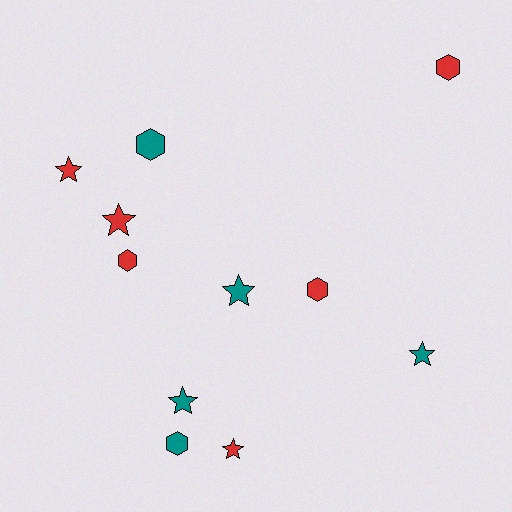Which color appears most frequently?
Red, with 6 objects.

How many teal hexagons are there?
There are 2 teal hexagons.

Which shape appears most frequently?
Star, with 6 objects.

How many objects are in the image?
There are 11 objects.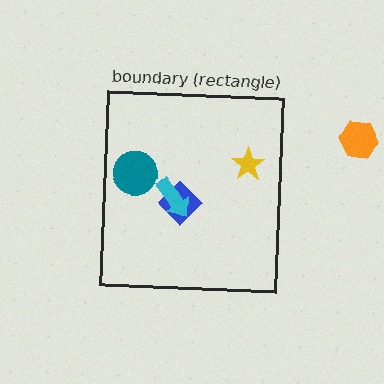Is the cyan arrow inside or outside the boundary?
Inside.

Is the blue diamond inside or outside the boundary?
Inside.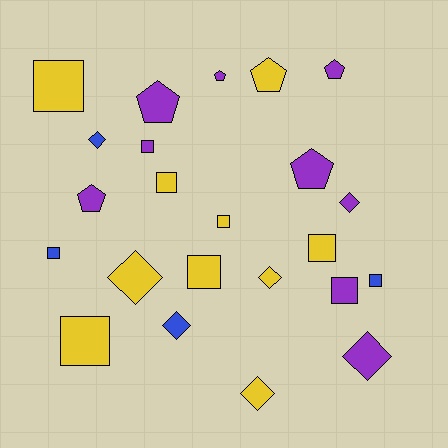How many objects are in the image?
There are 23 objects.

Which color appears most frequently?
Yellow, with 10 objects.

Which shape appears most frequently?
Square, with 10 objects.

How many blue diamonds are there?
There are 2 blue diamonds.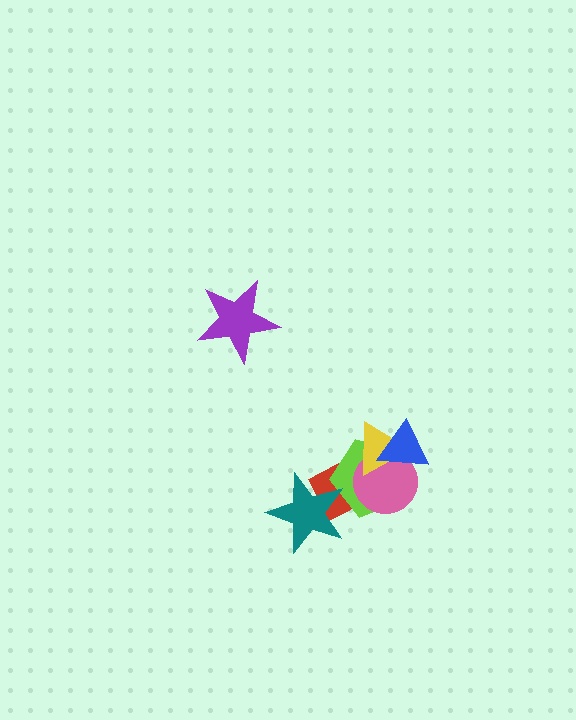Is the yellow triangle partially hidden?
Yes, it is partially covered by another shape.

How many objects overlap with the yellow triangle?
4 objects overlap with the yellow triangle.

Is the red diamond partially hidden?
Yes, it is partially covered by another shape.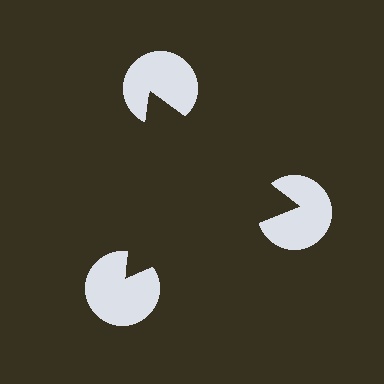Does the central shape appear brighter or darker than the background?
It typically appears slightly darker than the background, even though no actual brightness change is drawn.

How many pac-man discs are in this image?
There are 3 — one at each vertex of the illusory triangle.